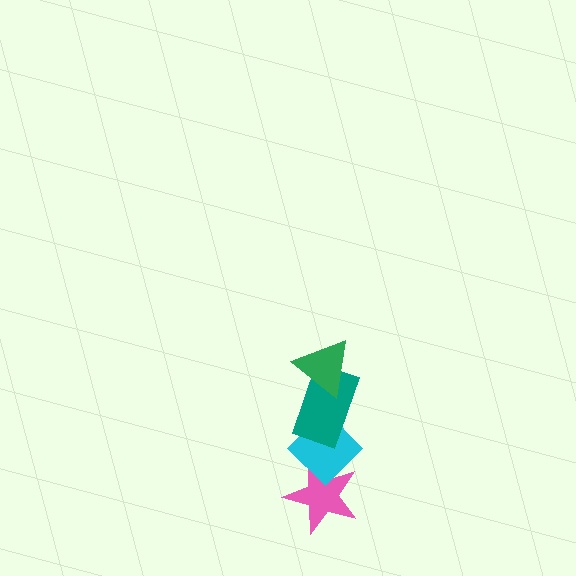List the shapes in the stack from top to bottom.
From top to bottom: the green triangle, the teal rectangle, the cyan diamond, the pink star.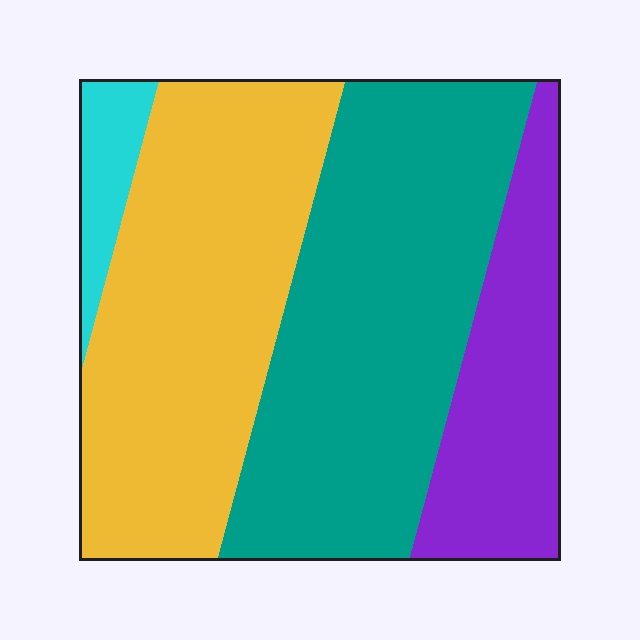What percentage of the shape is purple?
Purple takes up about one sixth (1/6) of the shape.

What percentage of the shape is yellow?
Yellow takes up about three eighths (3/8) of the shape.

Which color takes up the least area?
Cyan, at roughly 5%.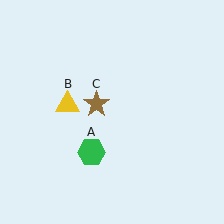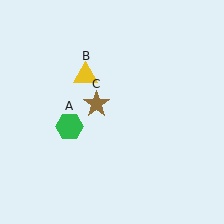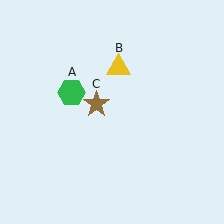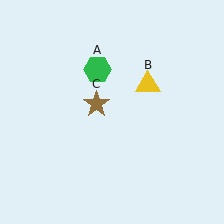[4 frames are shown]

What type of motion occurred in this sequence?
The green hexagon (object A), yellow triangle (object B) rotated clockwise around the center of the scene.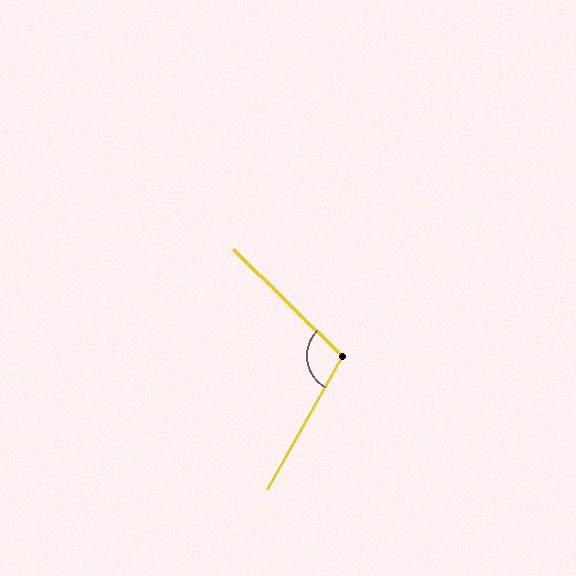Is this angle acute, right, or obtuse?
It is obtuse.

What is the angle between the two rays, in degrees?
Approximately 105 degrees.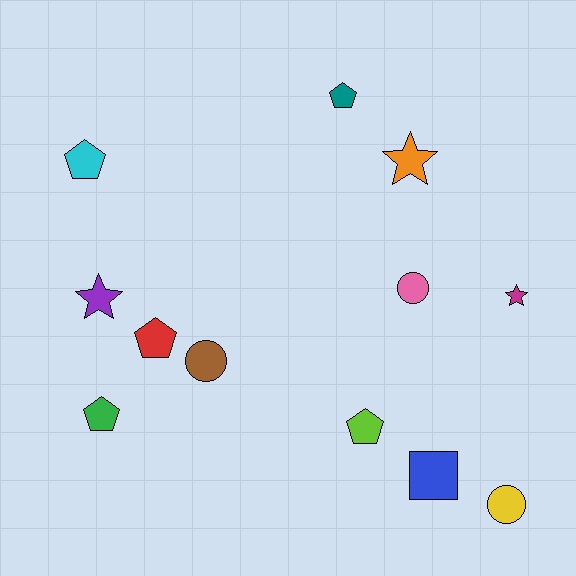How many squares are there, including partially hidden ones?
There is 1 square.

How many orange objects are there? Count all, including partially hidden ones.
There is 1 orange object.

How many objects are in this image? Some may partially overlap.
There are 12 objects.